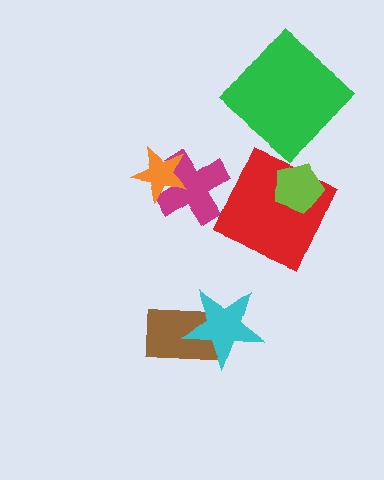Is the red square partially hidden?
Yes, it is partially covered by another shape.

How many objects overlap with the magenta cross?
1 object overlaps with the magenta cross.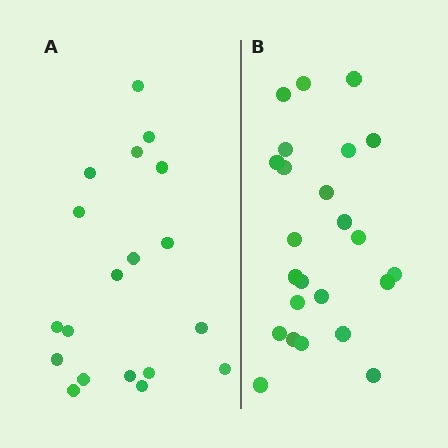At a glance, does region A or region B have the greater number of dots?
Region B (the right region) has more dots.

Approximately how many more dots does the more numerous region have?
Region B has about 5 more dots than region A.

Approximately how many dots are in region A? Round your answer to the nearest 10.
About 20 dots. (The exact count is 19, which rounds to 20.)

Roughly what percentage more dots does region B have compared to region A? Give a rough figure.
About 25% more.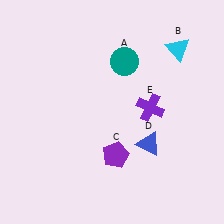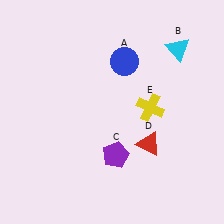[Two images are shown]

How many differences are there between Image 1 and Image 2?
There are 3 differences between the two images.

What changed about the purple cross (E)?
In Image 1, E is purple. In Image 2, it changed to yellow.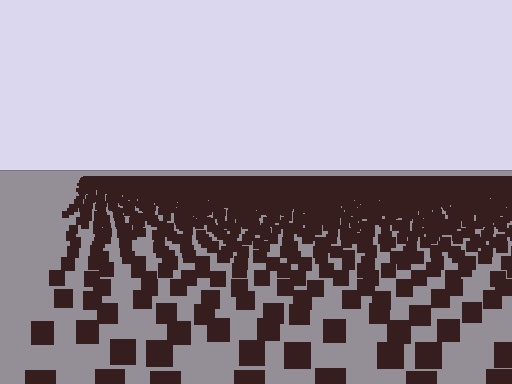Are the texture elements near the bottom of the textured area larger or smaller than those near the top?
Larger. Near the bottom, elements are closer to the viewer and appear at a bigger on-screen size.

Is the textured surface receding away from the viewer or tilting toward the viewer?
The surface is receding away from the viewer. Texture elements get smaller and denser toward the top.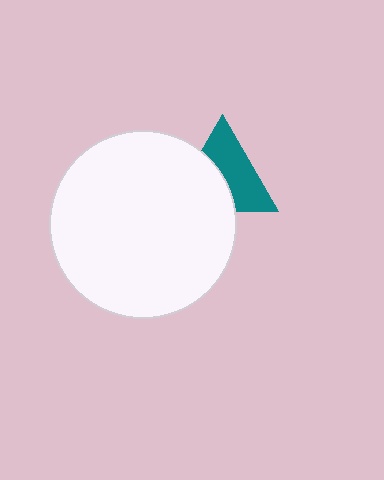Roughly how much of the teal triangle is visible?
About half of it is visible (roughly 56%).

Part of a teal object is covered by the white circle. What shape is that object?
It is a triangle.